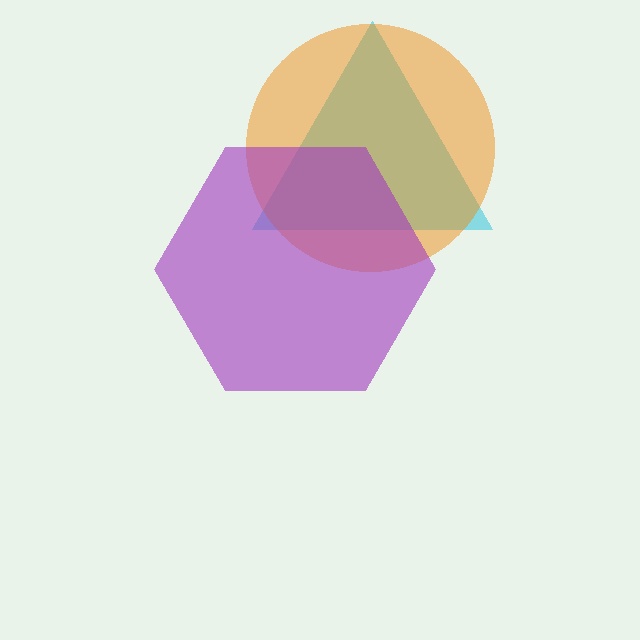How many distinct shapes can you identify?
There are 3 distinct shapes: a cyan triangle, an orange circle, a purple hexagon.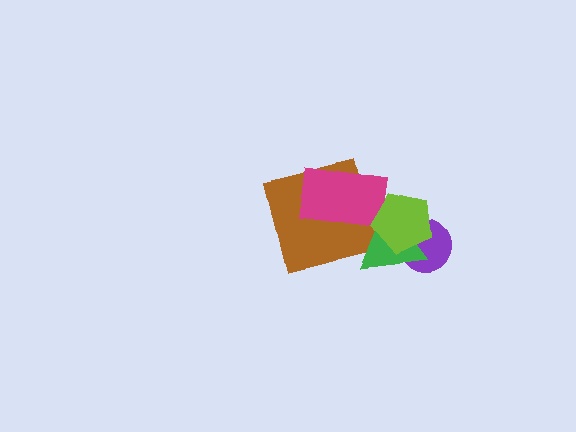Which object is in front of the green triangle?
The lime pentagon is in front of the green triangle.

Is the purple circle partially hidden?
Yes, it is partially covered by another shape.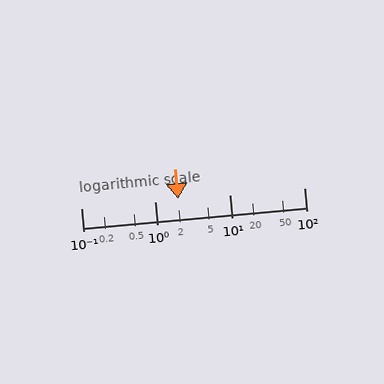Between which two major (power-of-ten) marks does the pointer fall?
The pointer is between 1 and 10.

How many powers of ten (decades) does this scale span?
The scale spans 3 decades, from 0.1 to 100.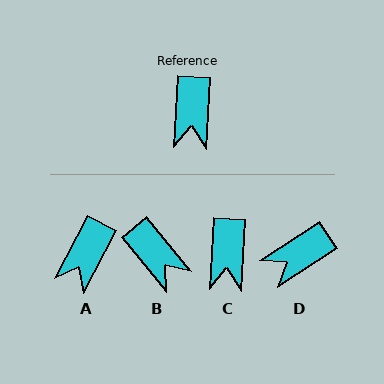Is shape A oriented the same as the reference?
No, it is off by about 24 degrees.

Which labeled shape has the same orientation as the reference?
C.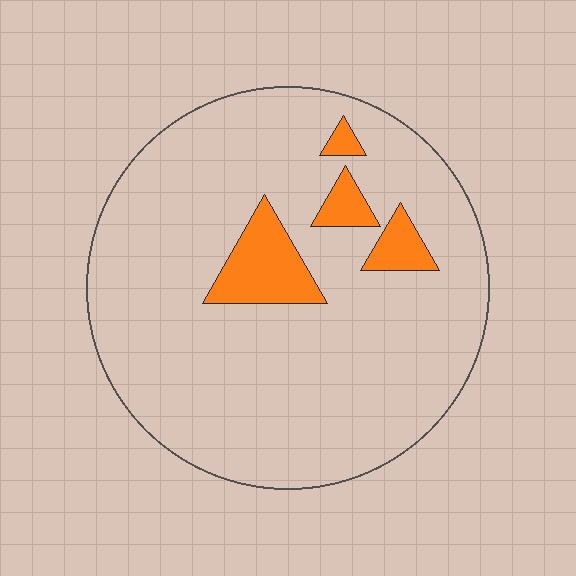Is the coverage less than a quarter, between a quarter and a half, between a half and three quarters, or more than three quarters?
Less than a quarter.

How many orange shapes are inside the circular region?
4.